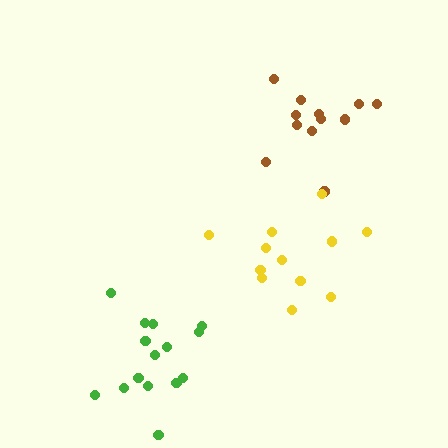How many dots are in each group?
Group 1: 12 dots, Group 2: 12 dots, Group 3: 15 dots (39 total).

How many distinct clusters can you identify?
There are 3 distinct clusters.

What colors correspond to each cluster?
The clusters are colored: brown, yellow, green.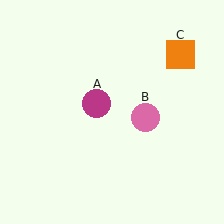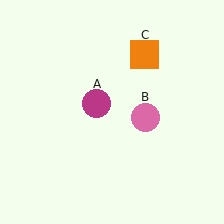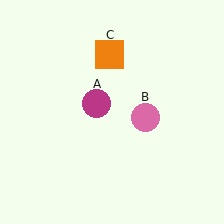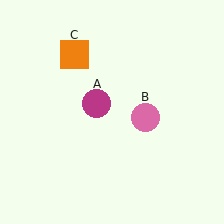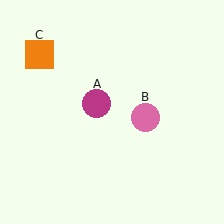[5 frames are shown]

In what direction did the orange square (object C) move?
The orange square (object C) moved left.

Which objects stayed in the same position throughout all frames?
Magenta circle (object A) and pink circle (object B) remained stationary.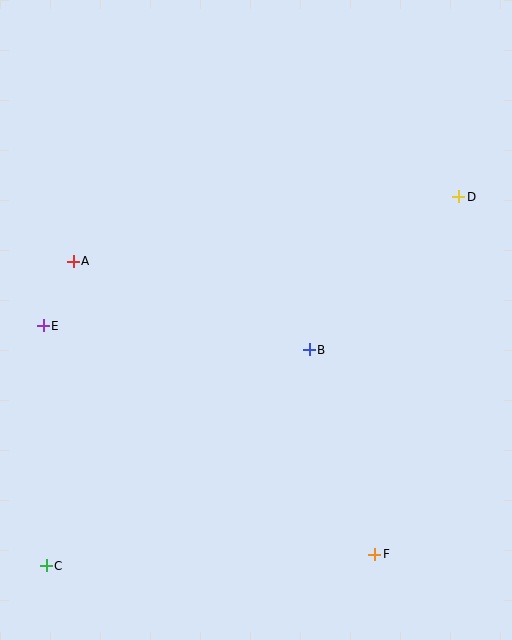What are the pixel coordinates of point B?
Point B is at (309, 350).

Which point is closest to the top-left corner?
Point A is closest to the top-left corner.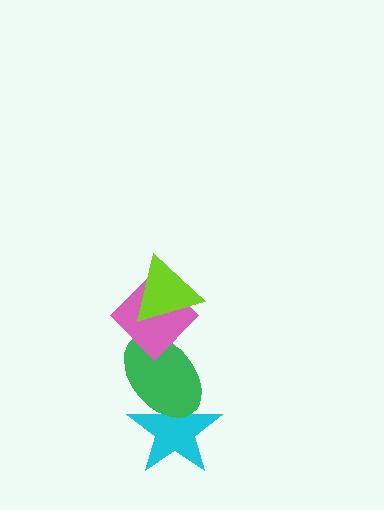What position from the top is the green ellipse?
The green ellipse is 3rd from the top.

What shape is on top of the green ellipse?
The pink diamond is on top of the green ellipse.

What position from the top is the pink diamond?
The pink diamond is 2nd from the top.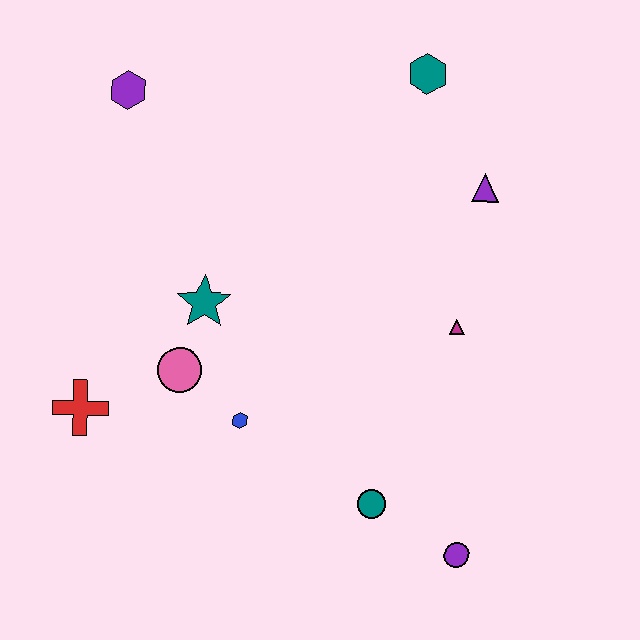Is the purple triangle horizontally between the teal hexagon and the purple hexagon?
No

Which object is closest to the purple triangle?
The teal hexagon is closest to the purple triangle.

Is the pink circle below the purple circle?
No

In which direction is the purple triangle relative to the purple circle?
The purple triangle is above the purple circle.